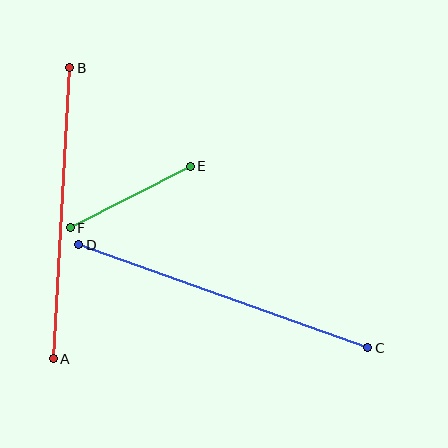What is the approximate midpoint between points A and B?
The midpoint is at approximately (61, 213) pixels.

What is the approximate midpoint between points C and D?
The midpoint is at approximately (223, 296) pixels.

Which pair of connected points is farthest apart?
Points C and D are farthest apart.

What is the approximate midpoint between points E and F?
The midpoint is at approximately (130, 197) pixels.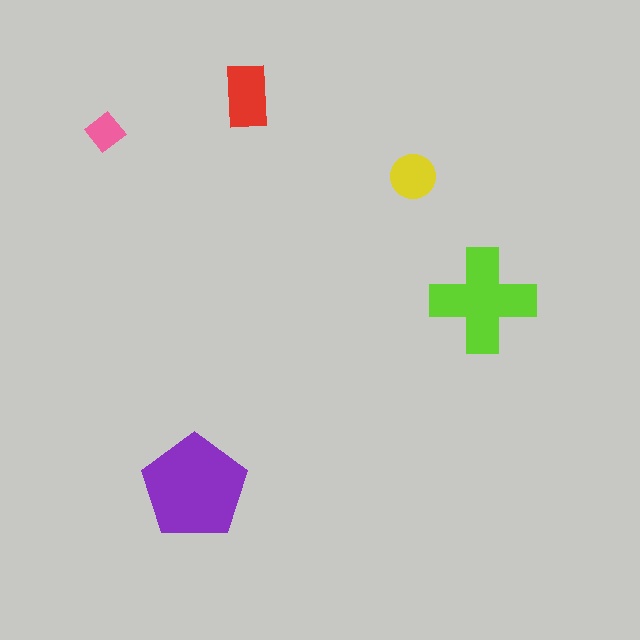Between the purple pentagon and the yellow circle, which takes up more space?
The purple pentagon.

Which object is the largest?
The purple pentagon.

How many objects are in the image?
There are 5 objects in the image.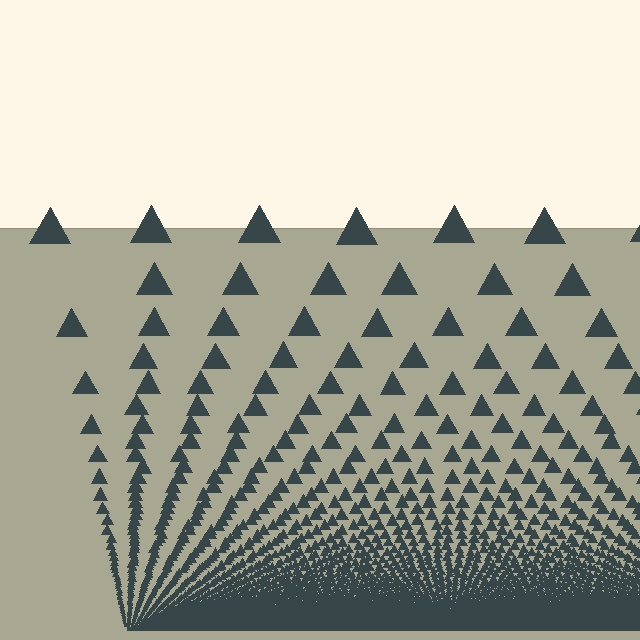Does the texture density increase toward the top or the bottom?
Density increases toward the bottom.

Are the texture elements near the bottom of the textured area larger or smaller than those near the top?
Smaller. The gradient is inverted — elements near the bottom are smaller and denser.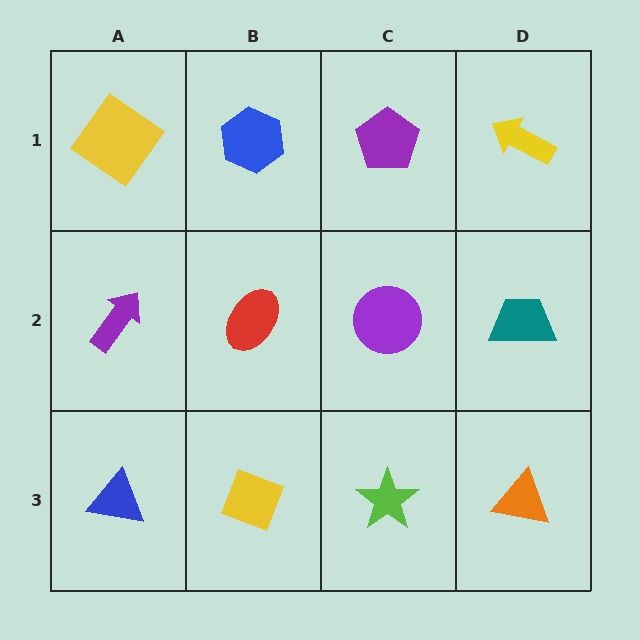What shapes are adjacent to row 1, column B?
A red ellipse (row 2, column B), a yellow diamond (row 1, column A), a purple pentagon (row 1, column C).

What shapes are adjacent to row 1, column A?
A purple arrow (row 2, column A), a blue hexagon (row 1, column B).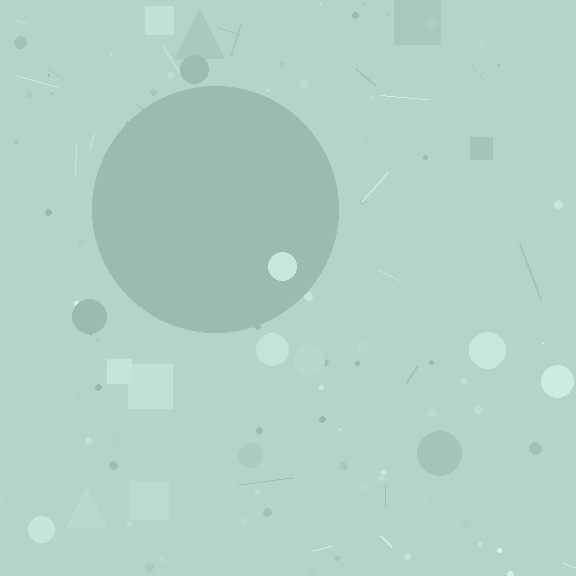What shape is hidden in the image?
A circle is hidden in the image.